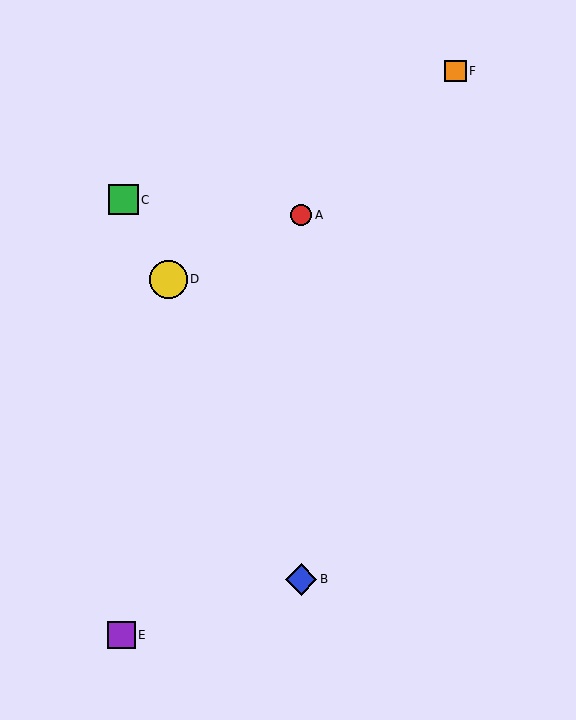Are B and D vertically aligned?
No, B is at x≈301 and D is at x≈168.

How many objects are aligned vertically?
2 objects (A, B) are aligned vertically.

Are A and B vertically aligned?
Yes, both are at x≈301.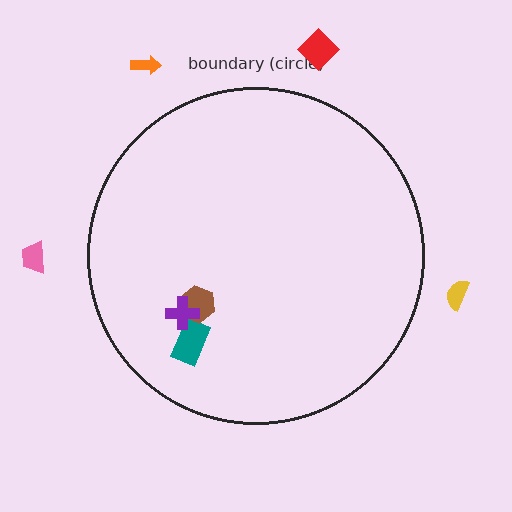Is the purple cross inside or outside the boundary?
Inside.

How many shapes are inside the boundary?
3 inside, 4 outside.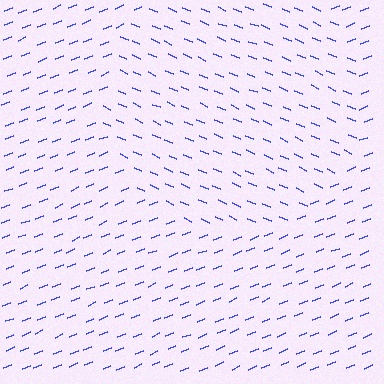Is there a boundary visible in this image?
Yes, there is a texture boundary formed by a change in line orientation.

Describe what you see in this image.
The image is filled with small blue line segments. A circle region in the image has lines oriented differently from the surrounding lines, creating a visible texture boundary.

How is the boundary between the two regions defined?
The boundary is defined purely by a change in line orientation (approximately 45 degrees difference). All lines are the same color and thickness.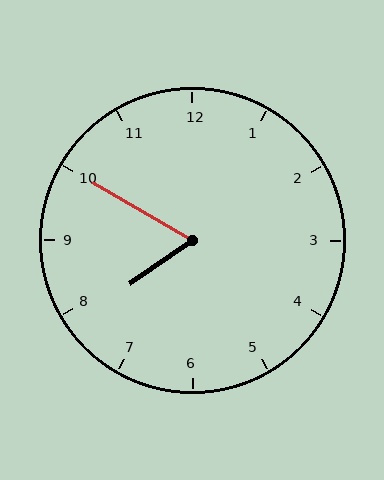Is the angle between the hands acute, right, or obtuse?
It is acute.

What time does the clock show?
7:50.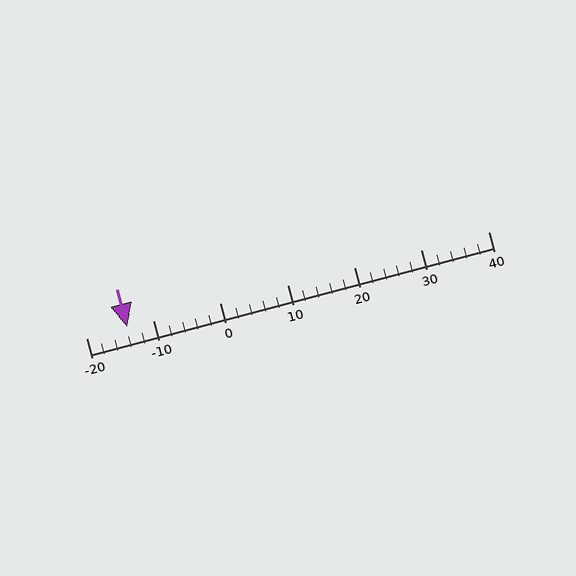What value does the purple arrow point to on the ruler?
The purple arrow points to approximately -14.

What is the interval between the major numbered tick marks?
The major tick marks are spaced 10 units apart.